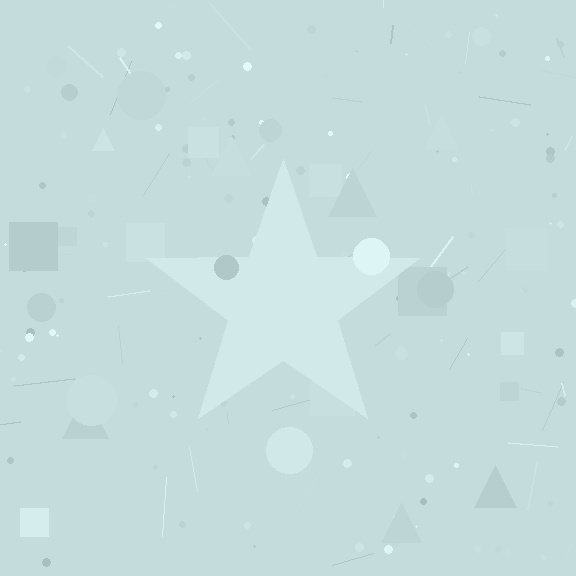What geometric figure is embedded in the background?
A star is embedded in the background.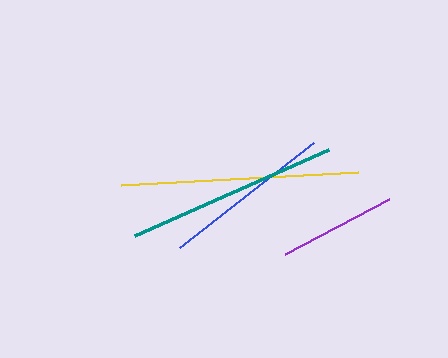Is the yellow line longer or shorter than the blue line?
The yellow line is longer than the blue line.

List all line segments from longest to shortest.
From longest to shortest: yellow, teal, blue, purple.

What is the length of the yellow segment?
The yellow segment is approximately 237 pixels long.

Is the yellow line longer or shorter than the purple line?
The yellow line is longer than the purple line.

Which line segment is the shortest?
The purple line is the shortest at approximately 118 pixels.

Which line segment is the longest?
The yellow line is the longest at approximately 237 pixels.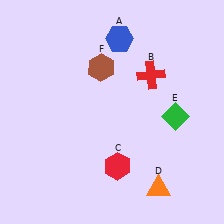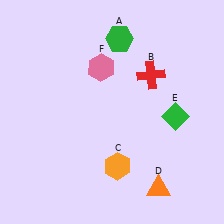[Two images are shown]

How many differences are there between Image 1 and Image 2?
There are 3 differences between the two images.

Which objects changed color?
A changed from blue to green. C changed from red to orange. F changed from brown to pink.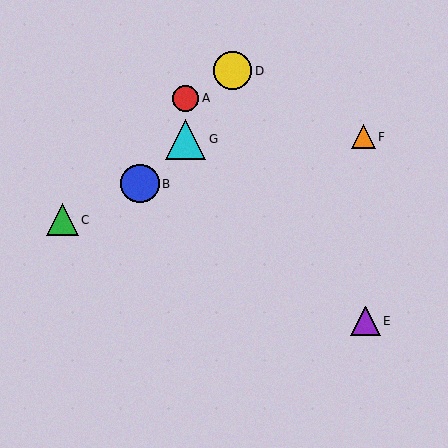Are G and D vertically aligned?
No, G is at x≈186 and D is at x≈233.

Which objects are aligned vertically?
Objects A, G are aligned vertically.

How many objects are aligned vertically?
2 objects (A, G) are aligned vertically.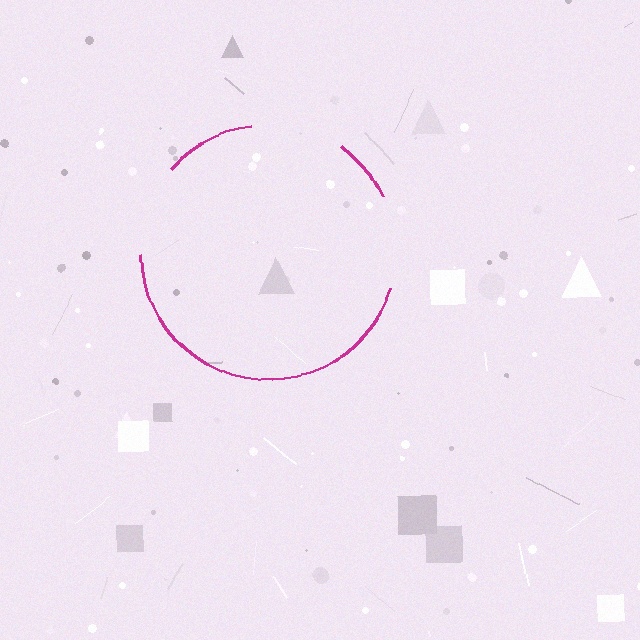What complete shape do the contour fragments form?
The contour fragments form a circle.